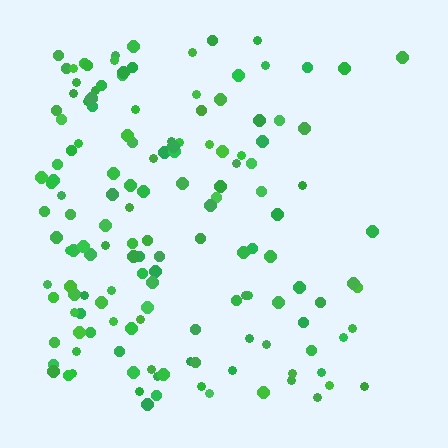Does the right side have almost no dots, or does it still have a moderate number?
Still a moderate number, just noticeably fewer than the left.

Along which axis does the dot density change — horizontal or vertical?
Horizontal.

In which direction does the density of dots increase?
From right to left, with the left side densest.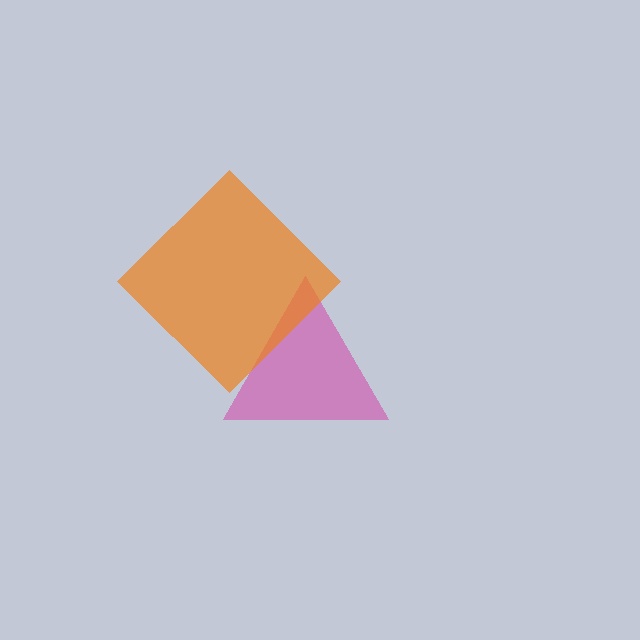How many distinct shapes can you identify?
There are 2 distinct shapes: a magenta triangle, an orange diamond.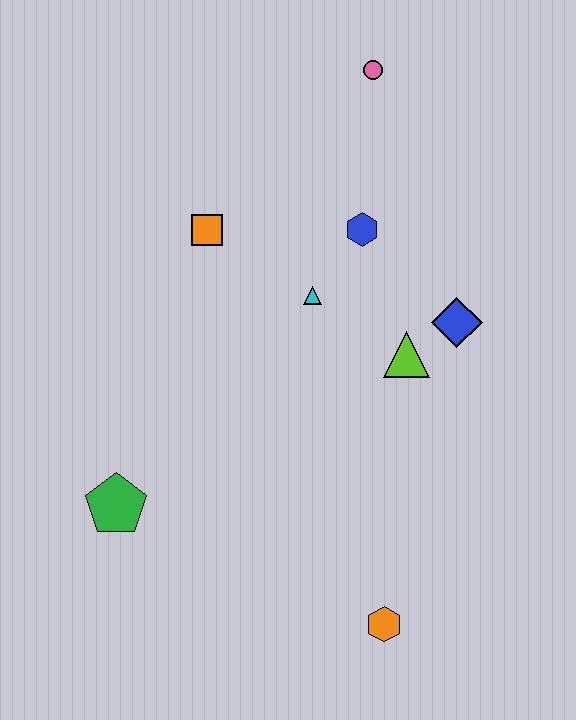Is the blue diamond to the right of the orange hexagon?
Yes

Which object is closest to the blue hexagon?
The cyan triangle is closest to the blue hexagon.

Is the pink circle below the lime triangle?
No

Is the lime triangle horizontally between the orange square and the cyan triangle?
No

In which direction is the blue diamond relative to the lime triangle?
The blue diamond is to the right of the lime triangle.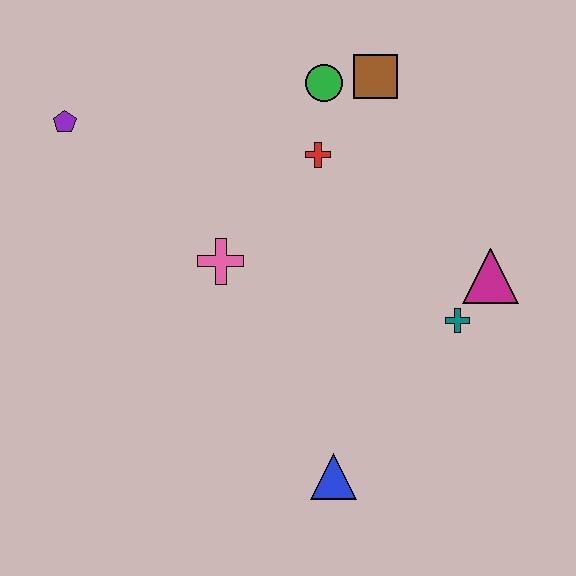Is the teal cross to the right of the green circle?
Yes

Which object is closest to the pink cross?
The red cross is closest to the pink cross.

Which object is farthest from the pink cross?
The magenta triangle is farthest from the pink cross.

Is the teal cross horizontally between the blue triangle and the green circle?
No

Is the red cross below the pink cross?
No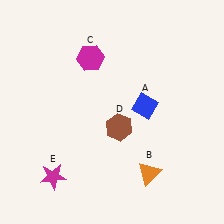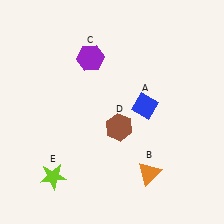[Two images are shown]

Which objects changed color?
C changed from magenta to purple. E changed from magenta to lime.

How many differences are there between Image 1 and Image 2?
There are 2 differences between the two images.